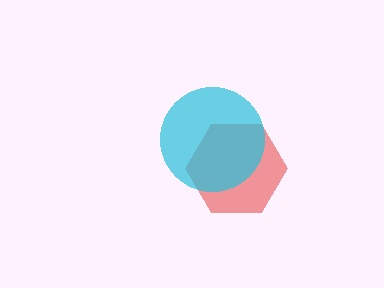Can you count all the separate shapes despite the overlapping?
Yes, there are 2 separate shapes.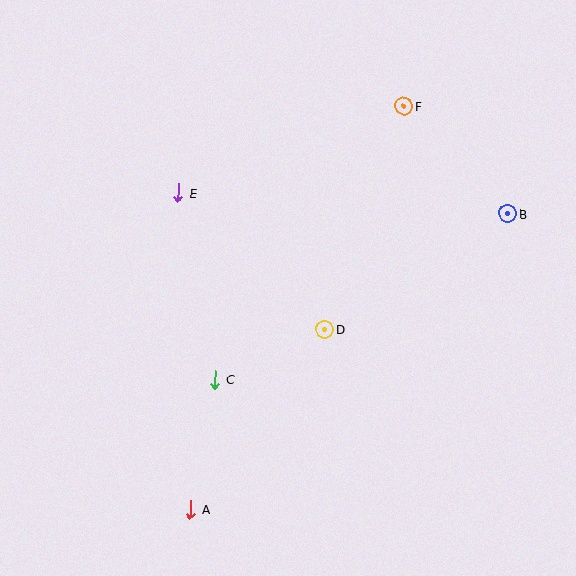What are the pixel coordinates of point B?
Point B is at (508, 213).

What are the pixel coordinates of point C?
Point C is at (215, 380).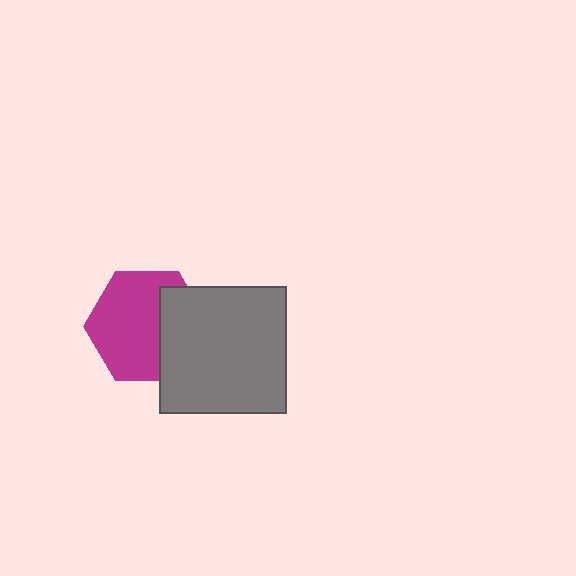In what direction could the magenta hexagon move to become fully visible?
The magenta hexagon could move left. That would shift it out from behind the gray square entirely.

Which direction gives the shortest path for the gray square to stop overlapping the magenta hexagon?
Moving right gives the shortest separation.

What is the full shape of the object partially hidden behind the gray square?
The partially hidden object is a magenta hexagon.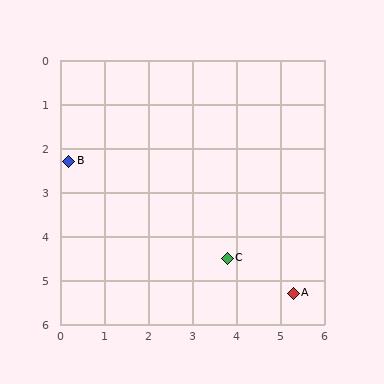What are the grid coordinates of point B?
Point B is at approximately (0.2, 2.3).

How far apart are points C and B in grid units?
Points C and B are about 4.2 grid units apart.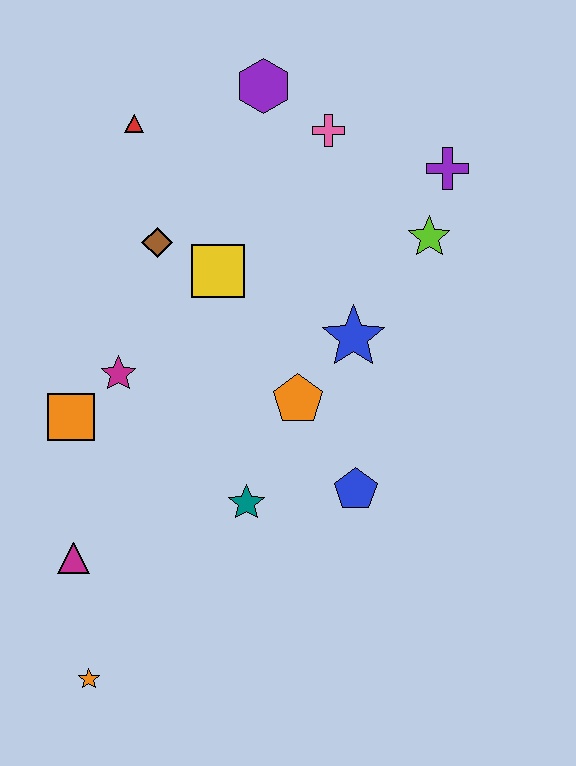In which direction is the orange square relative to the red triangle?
The orange square is below the red triangle.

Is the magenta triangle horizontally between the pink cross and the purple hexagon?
No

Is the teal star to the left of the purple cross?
Yes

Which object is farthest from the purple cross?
The orange star is farthest from the purple cross.